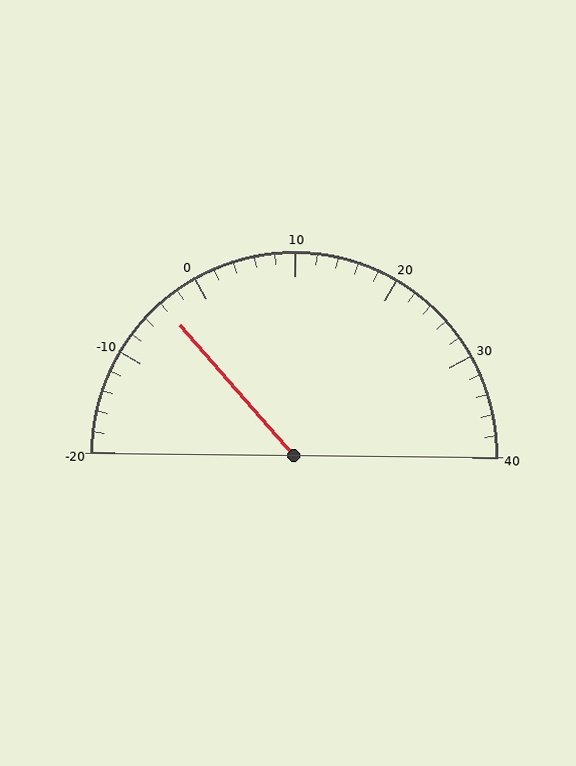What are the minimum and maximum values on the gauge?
The gauge ranges from -20 to 40.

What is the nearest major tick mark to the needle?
The nearest major tick mark is 0.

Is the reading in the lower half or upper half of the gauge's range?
The reading is in the lower half of the range (-20 to 40).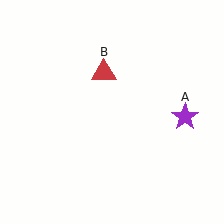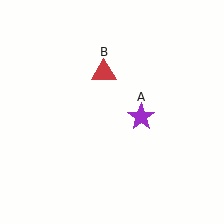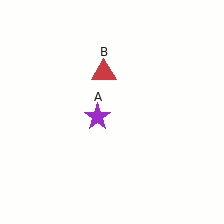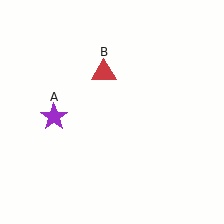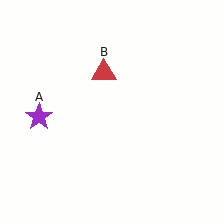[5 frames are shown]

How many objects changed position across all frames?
1 object changed position: purple star (object A).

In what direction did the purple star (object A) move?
The purple star (object A) moved left.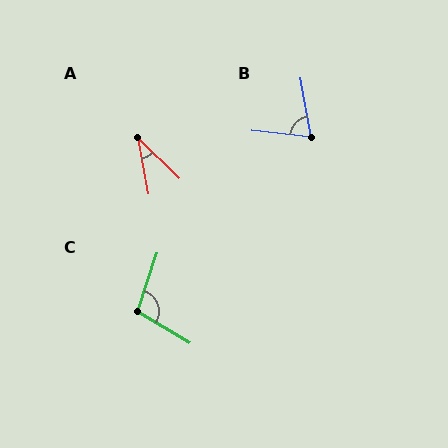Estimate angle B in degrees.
Approximately 74 degrees.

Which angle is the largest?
C, at approximately 102 degrees.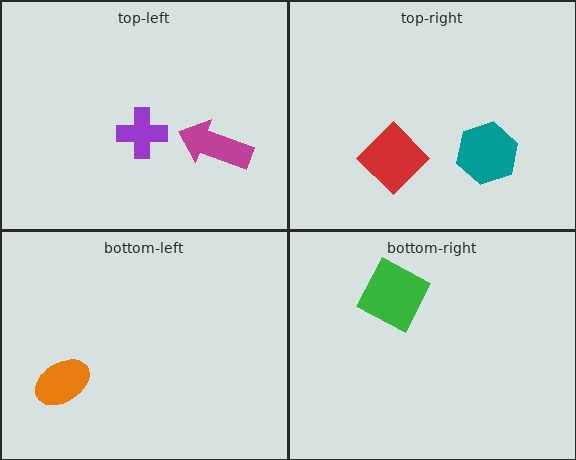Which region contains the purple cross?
The top-left region.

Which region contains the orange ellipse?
The bottom-left region.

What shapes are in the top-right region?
The red diamond, the teal hexagon.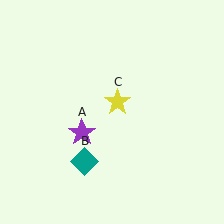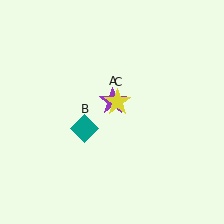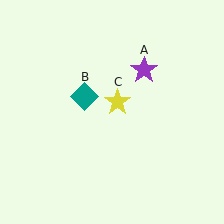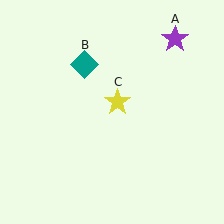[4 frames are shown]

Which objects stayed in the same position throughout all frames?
Yellow star (object C) remained stationary.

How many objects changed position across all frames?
2 objects changed position: purple star (object A), teal diamond (object B).